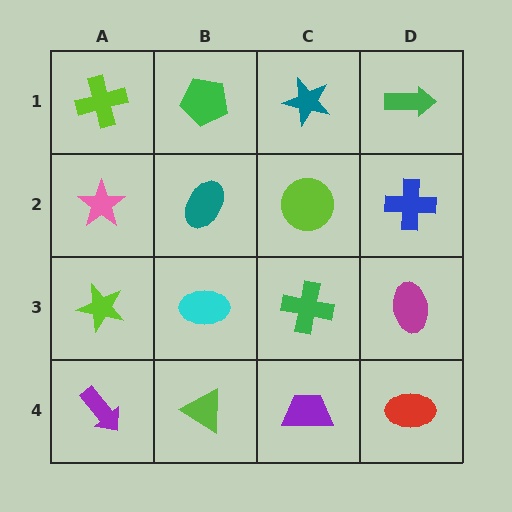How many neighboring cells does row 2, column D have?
3.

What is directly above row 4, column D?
A magenta ellipse.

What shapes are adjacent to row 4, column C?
A green cross (row 3, column C), a lime triangle (row 4, column B), a red ellipse (row 4, column D).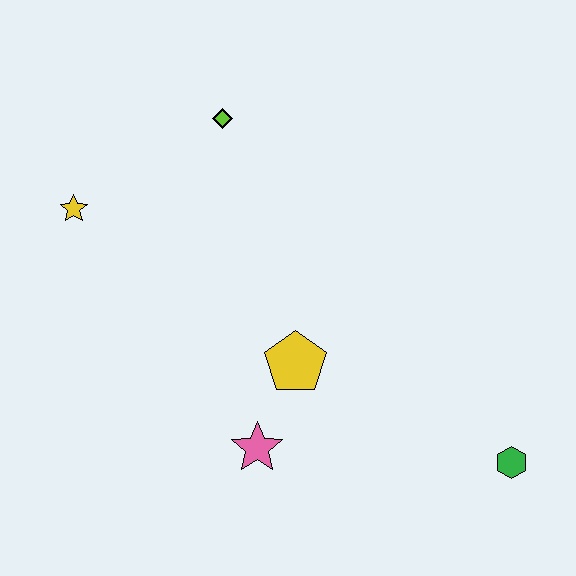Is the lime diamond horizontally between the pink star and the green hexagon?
No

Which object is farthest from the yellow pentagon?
The yellow star is farthest from the yellow pentagon.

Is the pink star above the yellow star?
No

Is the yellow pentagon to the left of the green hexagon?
Yes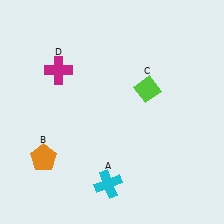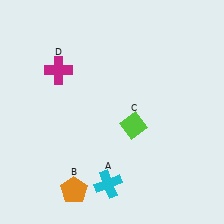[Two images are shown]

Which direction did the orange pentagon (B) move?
The orange pentagon (B) moved down.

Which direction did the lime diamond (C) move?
The lime diamond (C) moved down.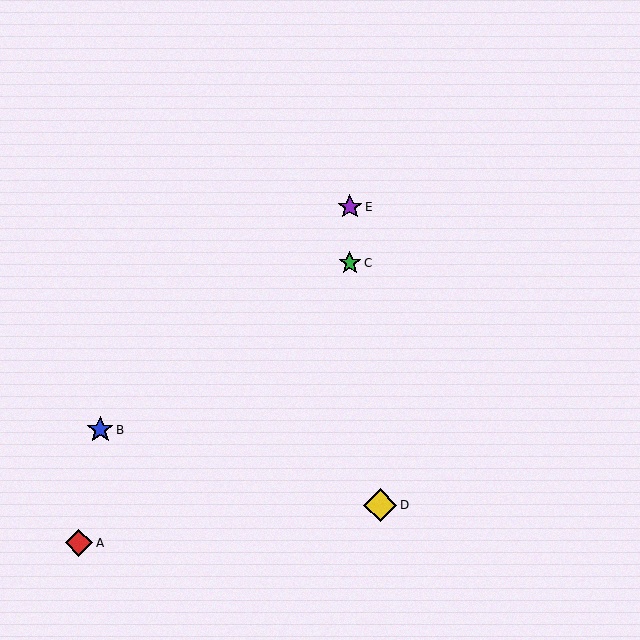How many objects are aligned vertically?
2 objects (C, E) are aligned vertically.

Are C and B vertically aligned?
No, C is at x≈350 and B is at x≈100.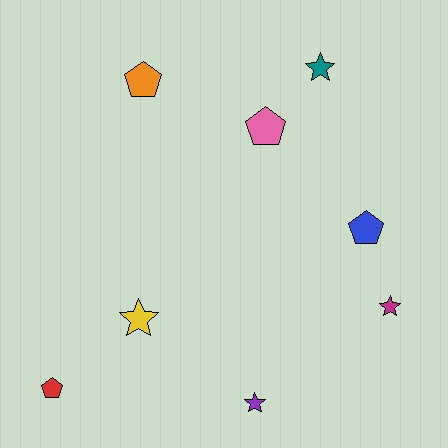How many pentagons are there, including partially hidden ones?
There are 4 pentagons.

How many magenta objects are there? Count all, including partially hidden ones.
There is 1 magenta object.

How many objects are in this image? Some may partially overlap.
There are 8 objects.